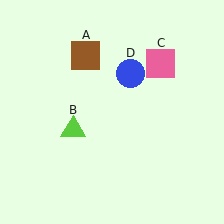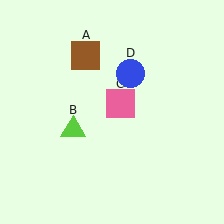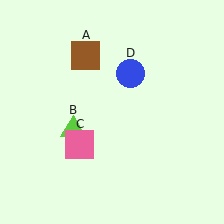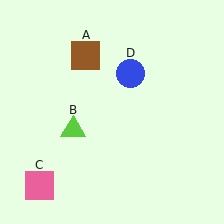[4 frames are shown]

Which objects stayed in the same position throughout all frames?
Brown square (object A) and lime triangle (object B) and blue circle (object D) remained stationary.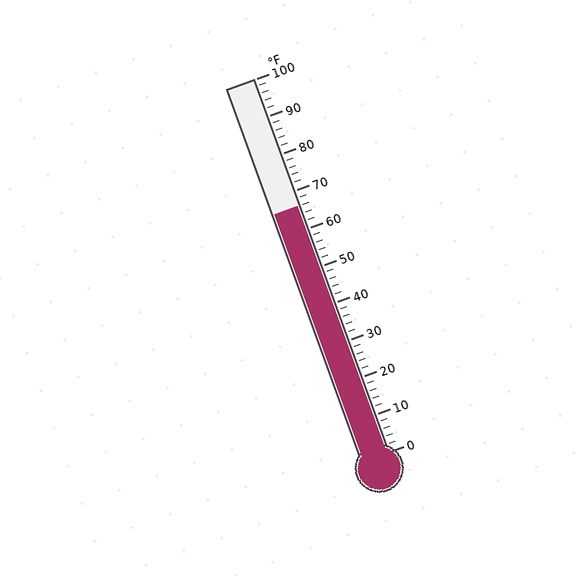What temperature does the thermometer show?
The thermometer shows approximately 66°F.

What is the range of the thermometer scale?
The thermometer scale ranges from 0°F to 100°F.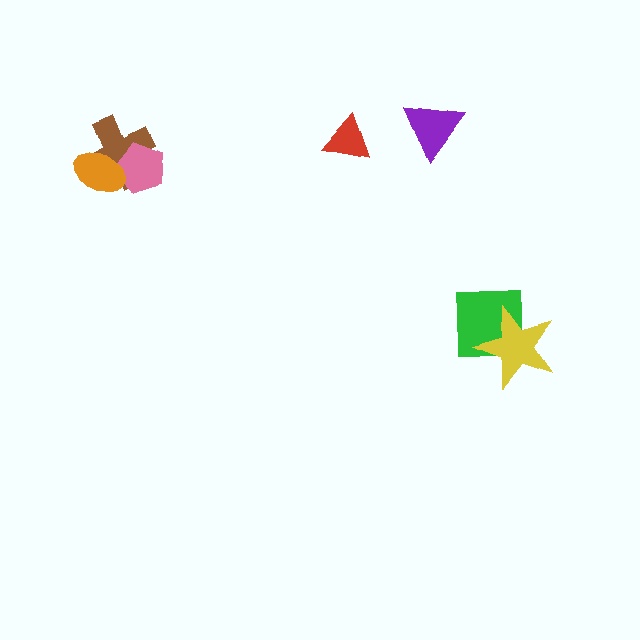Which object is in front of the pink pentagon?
The orange ellipse is in front of the pink pentagon.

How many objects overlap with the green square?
1 object overlaps with the green square.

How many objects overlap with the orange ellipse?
2 objects overlap with the orange ellipse.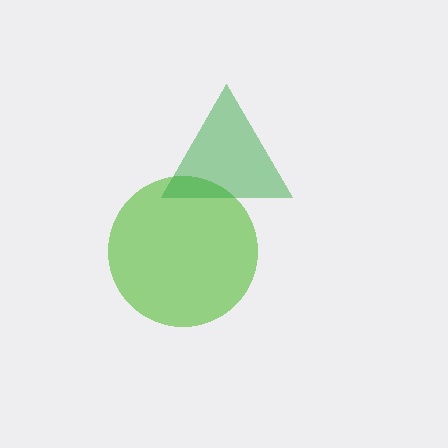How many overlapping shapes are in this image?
There are 2 overlapping shapes in the image.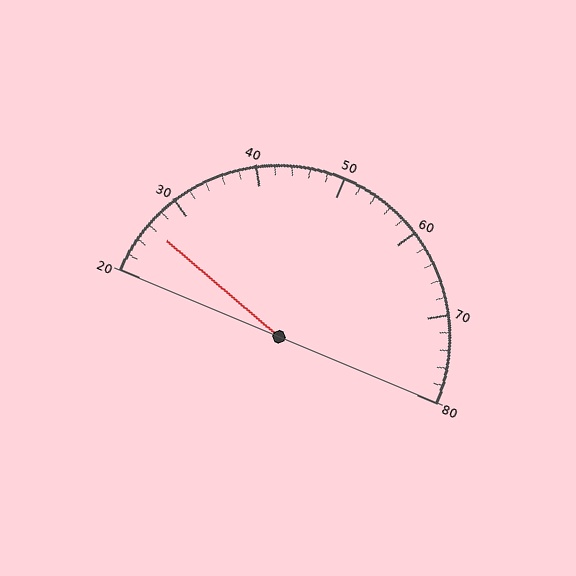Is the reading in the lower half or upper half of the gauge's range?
The reading is in the lower half of the range (20 to 80).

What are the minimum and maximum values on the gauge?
The gauge ranges from 20 to 80.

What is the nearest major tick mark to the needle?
The nearest major tick mark is 30.